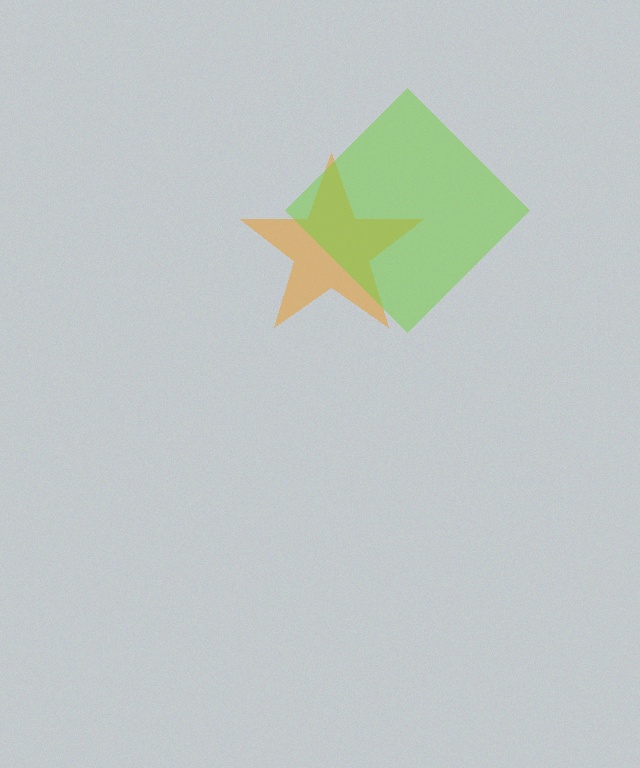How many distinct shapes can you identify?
There are 2 distinct shapes: an orange star, a lime diamond.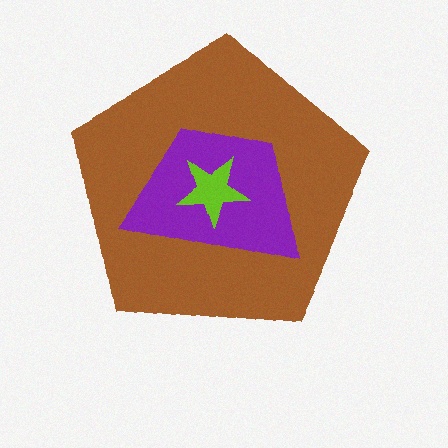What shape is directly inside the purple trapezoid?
The lime star.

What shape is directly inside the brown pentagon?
The purple trapezoid.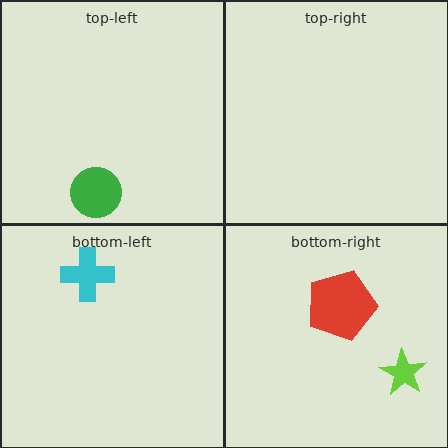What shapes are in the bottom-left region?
The cyan cross.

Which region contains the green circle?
The top-left region.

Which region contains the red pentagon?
The bottom-right region.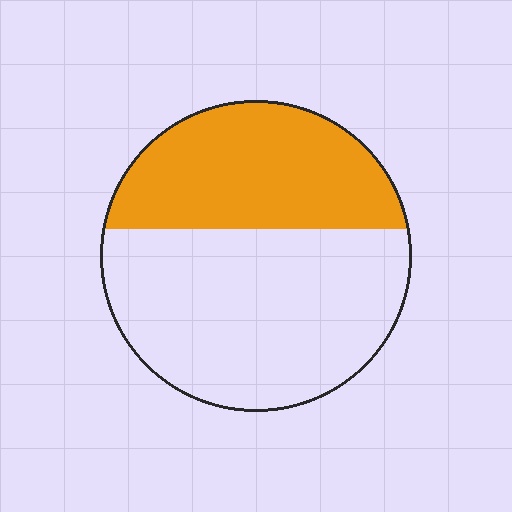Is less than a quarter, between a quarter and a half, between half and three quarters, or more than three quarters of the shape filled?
Between a quarter and a half.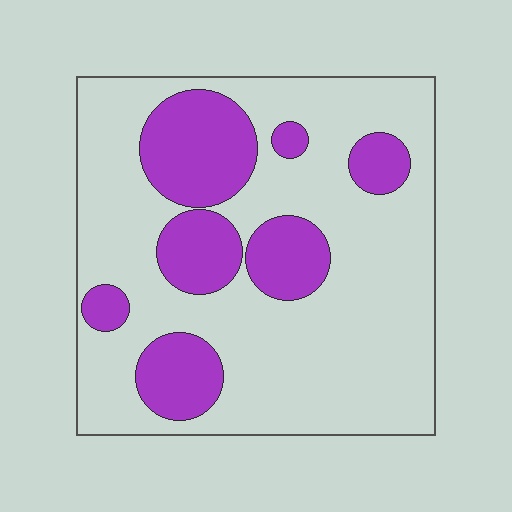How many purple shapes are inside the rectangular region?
7.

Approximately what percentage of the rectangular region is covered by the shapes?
Approximately 25%.